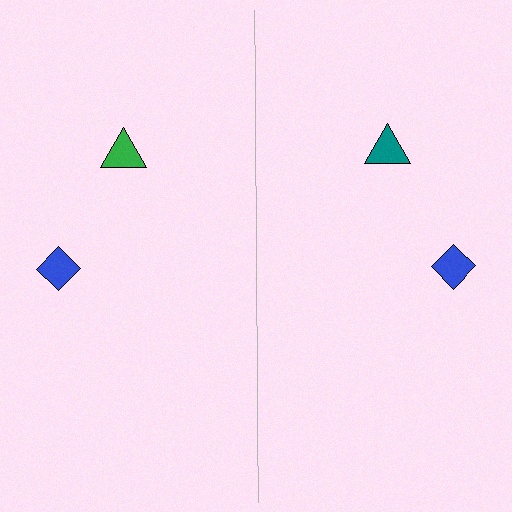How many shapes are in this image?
There are 4 shapes in this image.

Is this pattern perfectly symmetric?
No, the pattern is not perfectly symmetric. The teal triangle on the right side breaks the symmetry — its mirror counterpart is green.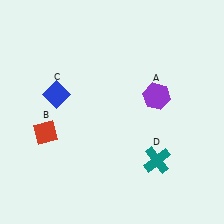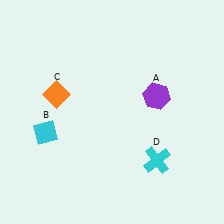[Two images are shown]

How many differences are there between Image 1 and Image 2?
There are 3 differences between the two images.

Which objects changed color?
B changed from red to cyan. C changed from blue to orange. D changed from teal to cyan.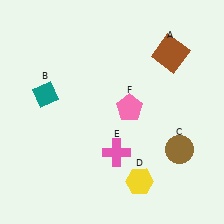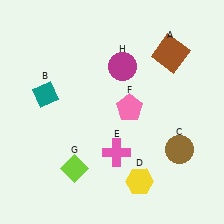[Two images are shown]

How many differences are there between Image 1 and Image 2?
There are 2 differences between the two images.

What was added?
A lime diamond (G), a magenta circle (H) were added in Image 2.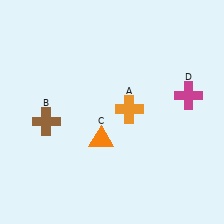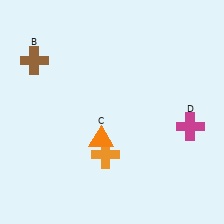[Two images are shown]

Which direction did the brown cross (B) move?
The brown cross (B) moved up.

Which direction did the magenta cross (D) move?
The magenta cross (D) moved down.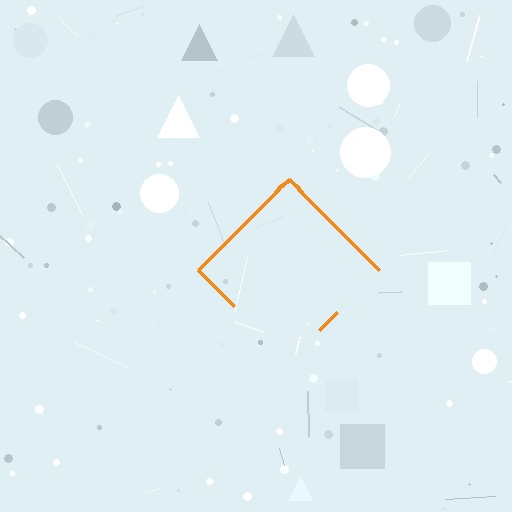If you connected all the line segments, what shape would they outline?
They would outline a diamond.